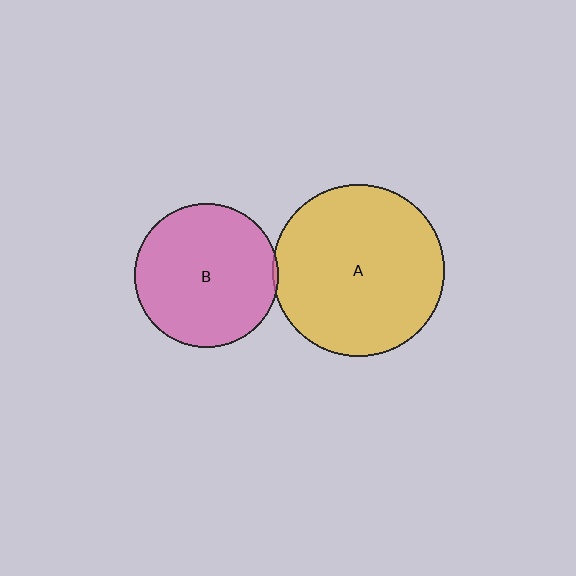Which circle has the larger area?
Circle A (yellow).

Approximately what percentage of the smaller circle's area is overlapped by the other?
Approximately 5%.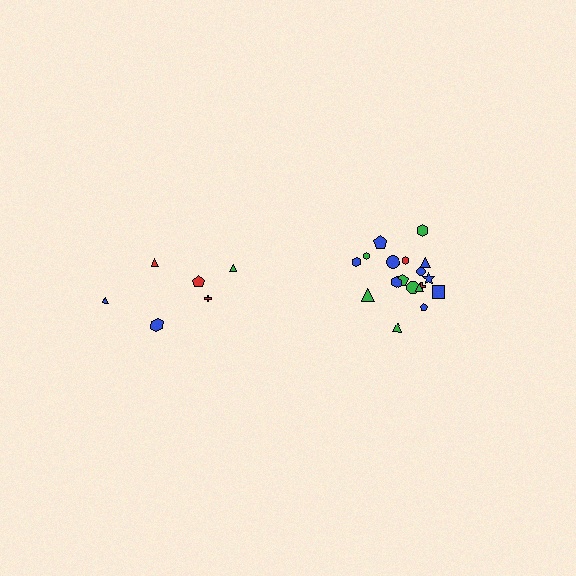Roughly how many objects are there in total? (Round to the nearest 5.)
Roughly 25 objects in total.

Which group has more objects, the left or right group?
The right group.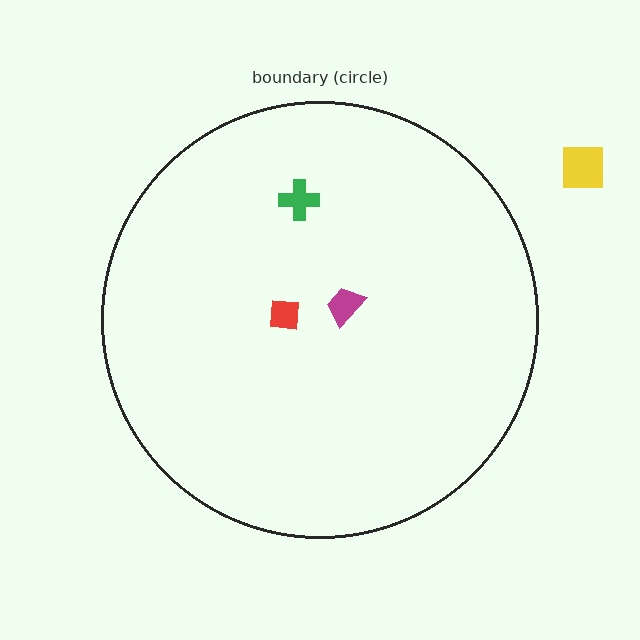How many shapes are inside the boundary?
3 inside, 1 outside.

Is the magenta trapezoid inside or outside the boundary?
Inside.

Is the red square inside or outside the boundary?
Inside.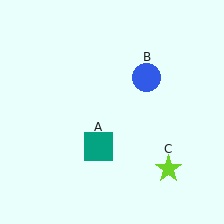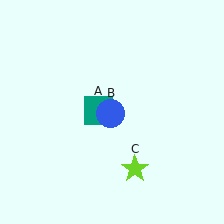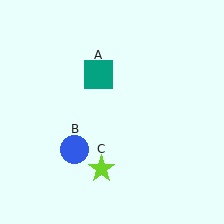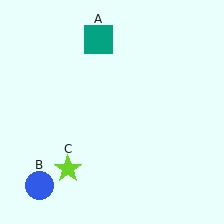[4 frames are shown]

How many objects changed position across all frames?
3 objects changed position: teal square (object A), blue circle (object B), lime star (object C).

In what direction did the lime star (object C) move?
The lime star (object C) moved left.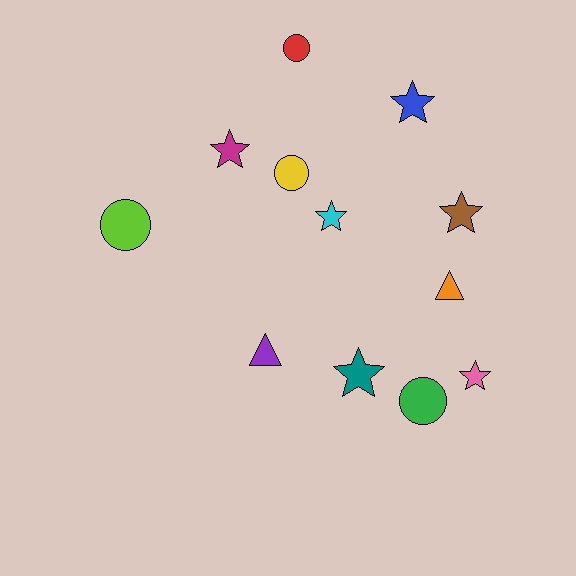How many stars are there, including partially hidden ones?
There are 6 stars.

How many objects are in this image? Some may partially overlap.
There are 12 objects.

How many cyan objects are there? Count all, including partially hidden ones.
There is 1 cyan object.